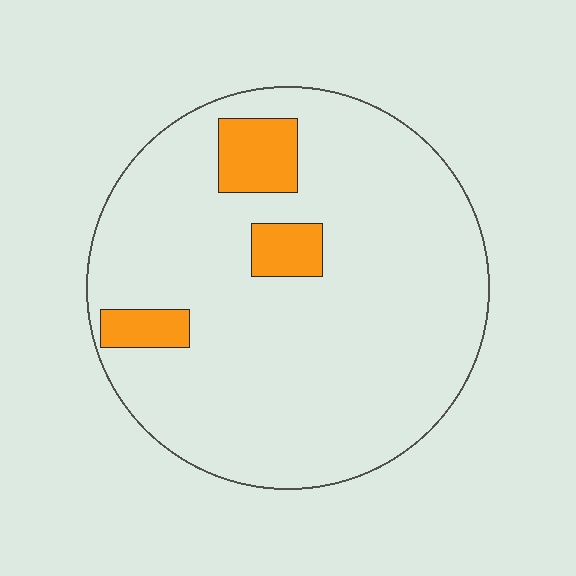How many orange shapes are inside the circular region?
3.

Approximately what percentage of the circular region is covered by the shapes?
Approximately 10%.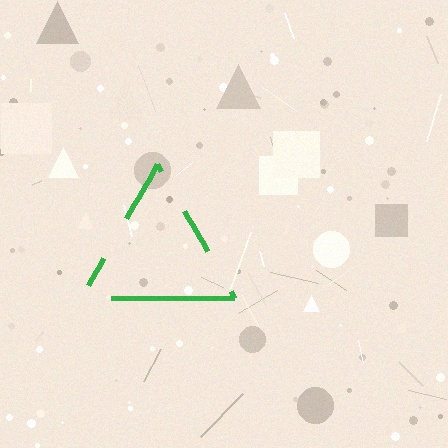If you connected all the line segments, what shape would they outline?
They would outline a triangle.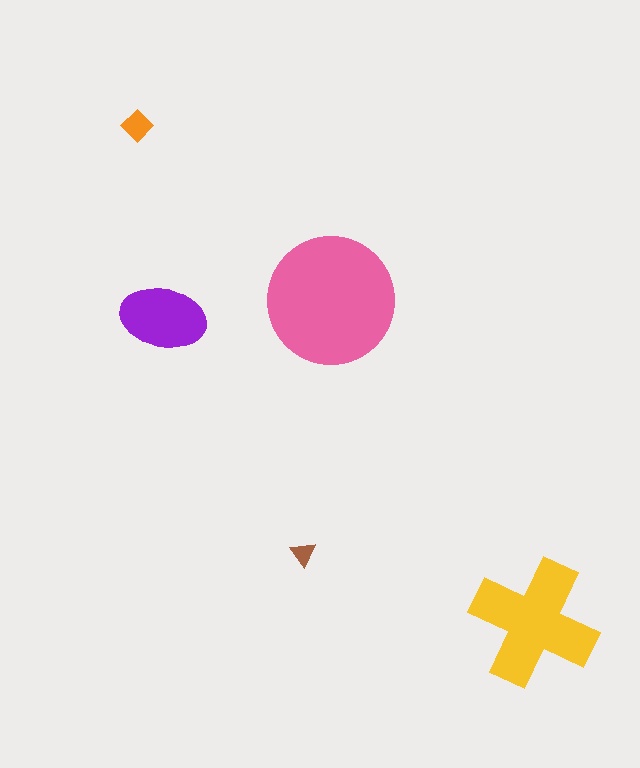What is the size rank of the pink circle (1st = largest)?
1st.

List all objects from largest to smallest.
The pink circle, the yellow cross, the purple ellipse, the orange diamond, the brown triangle.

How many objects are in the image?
There are 5 objects in the image.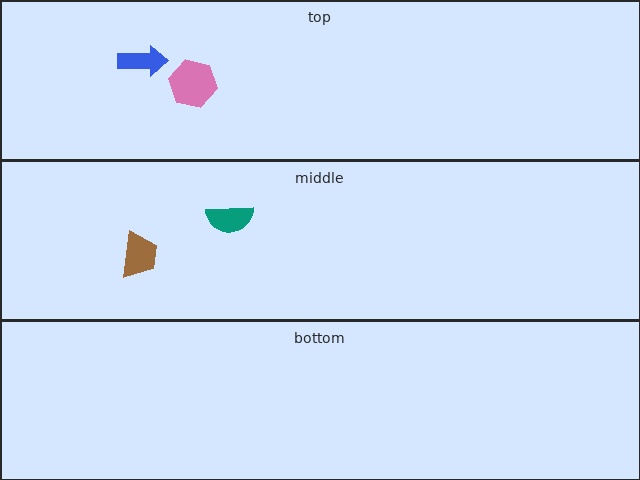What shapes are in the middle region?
The teal semicircle, the brown trapezoid.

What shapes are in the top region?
The pink hexagon, the blue arrow.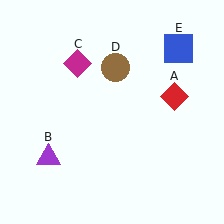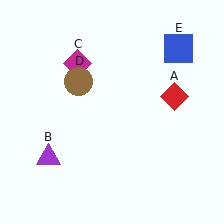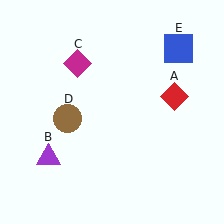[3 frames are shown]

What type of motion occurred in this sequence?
The brown circle (object D) rotated counterclockwise around the center of the scene.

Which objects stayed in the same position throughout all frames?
Red diamond (object A) and purple triangle (object B) and magenta diamond (object C) and blue square (object E) remained stationary.